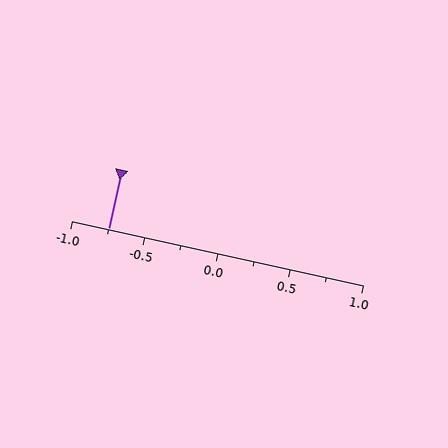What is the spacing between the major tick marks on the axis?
The major ticks are spaced 0.5 apart.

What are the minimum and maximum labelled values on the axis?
The axis runs from -1.0 to 1.0.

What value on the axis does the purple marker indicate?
The marker indicates approximately -0.75.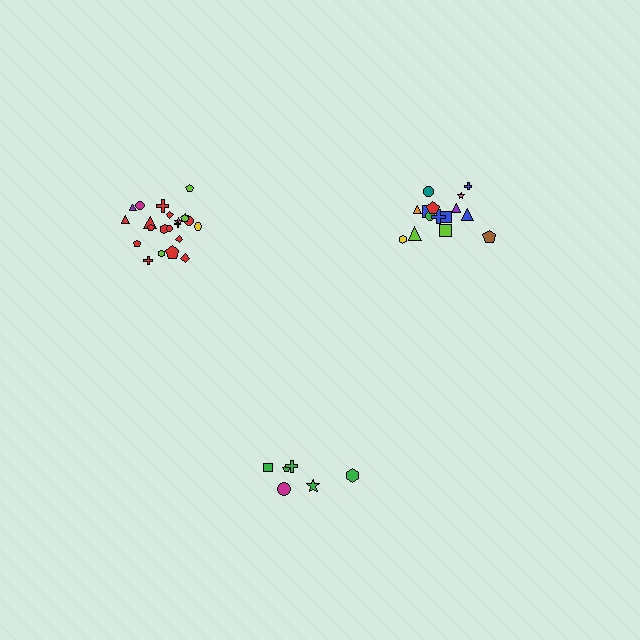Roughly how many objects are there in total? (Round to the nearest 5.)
Roughly 45 objects in total.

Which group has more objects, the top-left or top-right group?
The top-left group.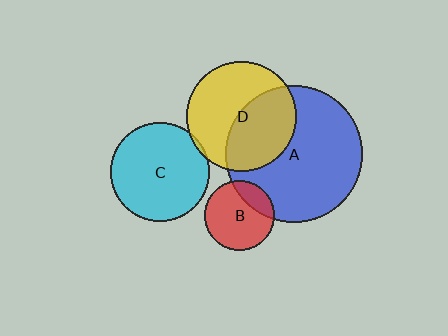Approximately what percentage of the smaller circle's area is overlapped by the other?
Approximately 5%.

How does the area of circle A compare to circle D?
Approximately 1.5 times.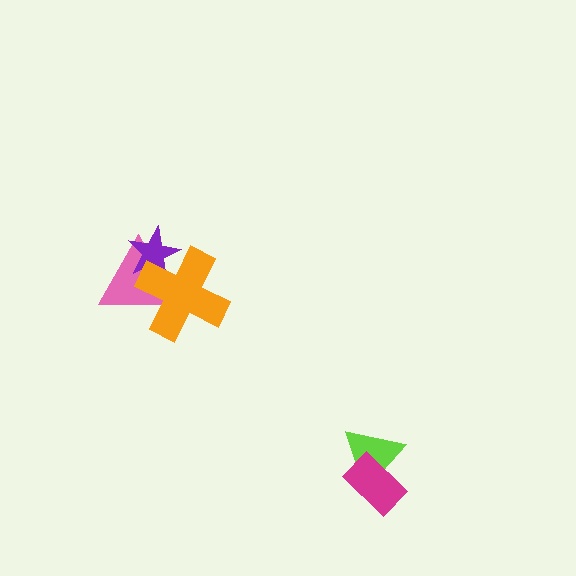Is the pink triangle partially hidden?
Yes, it is partially covered by another shape.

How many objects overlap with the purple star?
2 objects overlap with the purple star.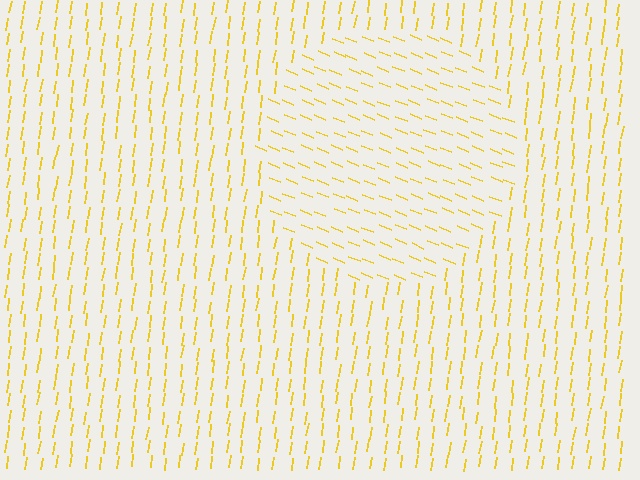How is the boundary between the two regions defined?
The boundary is defined purely by a change in line orientation (approximately 77 degrees difference). All lines are the same color and thickness.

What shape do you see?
I see a circle.